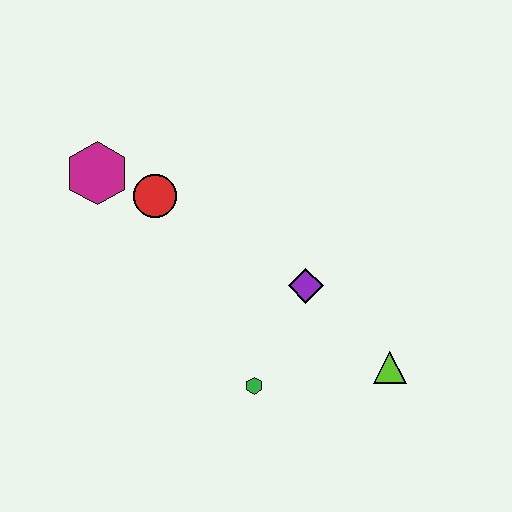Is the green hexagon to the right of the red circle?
Yes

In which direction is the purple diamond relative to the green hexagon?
The purple diamond is above the green hexagon.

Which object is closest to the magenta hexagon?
The red circle is closest to the magenta hexagon.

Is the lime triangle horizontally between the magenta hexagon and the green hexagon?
No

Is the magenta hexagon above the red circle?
Yes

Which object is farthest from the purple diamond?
The magenta hexagon is farthest from the purple diamond.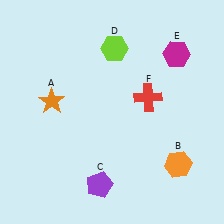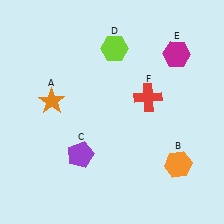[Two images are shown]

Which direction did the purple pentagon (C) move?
The purple pentagon (C) moved up.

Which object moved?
The purple pentagon (C) moved up.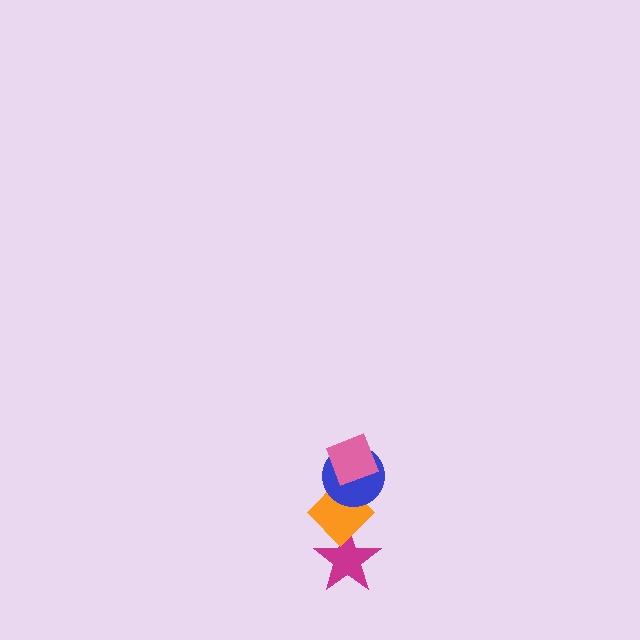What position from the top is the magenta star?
The magenta star is 4th from the top.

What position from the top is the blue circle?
The blue circle is 2nd from the top.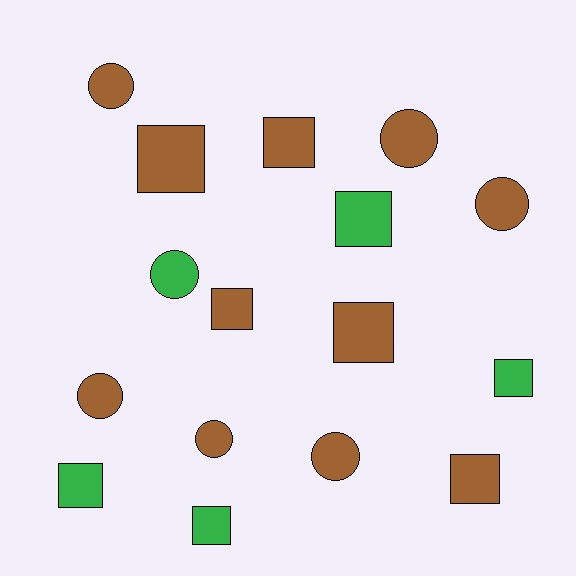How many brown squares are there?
There are 5 brown squares.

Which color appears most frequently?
Brown, with 11 objects.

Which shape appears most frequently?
Square, with 9 objects.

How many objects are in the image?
There are 16 objects.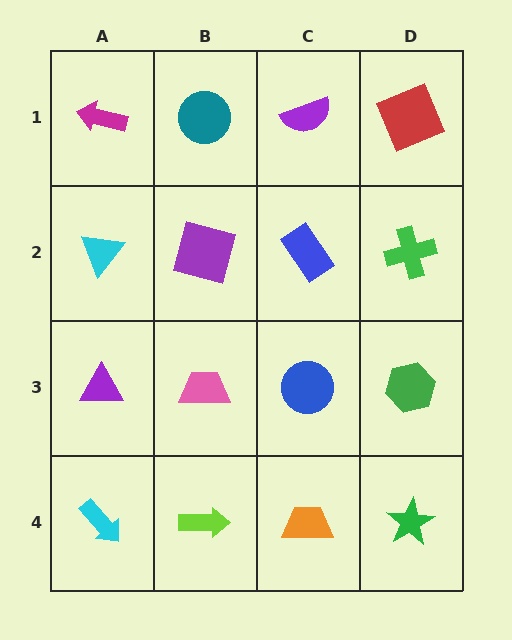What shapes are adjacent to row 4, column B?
A pink trapezoid (row 3, column B), a cyan arrow (row 4, column A), an orange trapezoid (row 4, column C).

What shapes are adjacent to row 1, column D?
A green cross (row 2, column D), a purple semicircle (row 1, column C).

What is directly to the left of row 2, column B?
A cyan triangle.